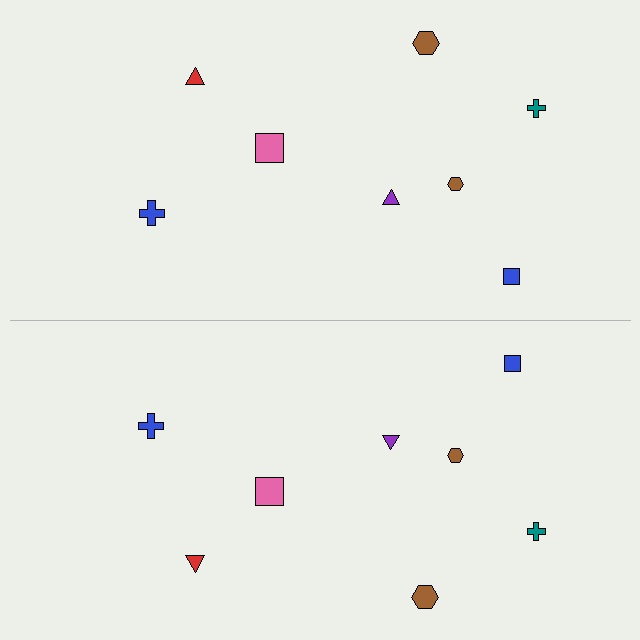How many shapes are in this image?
There are 16 shapes in this image.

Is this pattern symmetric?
Yes, this pattern has bilateral (reflection) symmetry.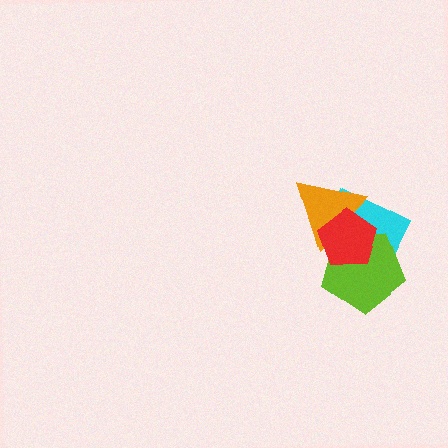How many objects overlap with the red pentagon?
3 objects overlap with the red pentagon.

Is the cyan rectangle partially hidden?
Yes, it is partially covered by another shape.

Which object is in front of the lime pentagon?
The red pentagon is in front of the lime pentagon.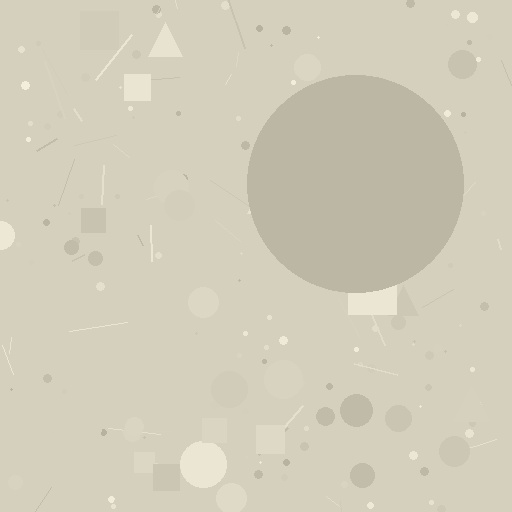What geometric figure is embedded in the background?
A circle is embedded in the background.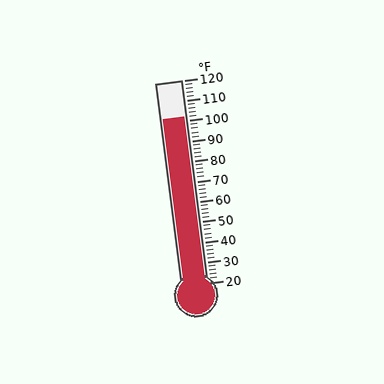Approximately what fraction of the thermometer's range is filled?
The thermometer is filled to approximately 80% of its range.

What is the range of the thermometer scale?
The thermometer scale ranges from 20°F to 120°F.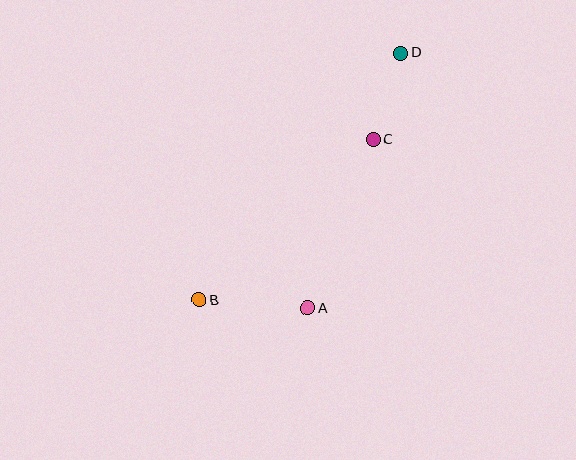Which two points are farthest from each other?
Points B and D are farthest from each other.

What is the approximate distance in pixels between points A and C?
The distance between A and C is approximately 181 pixels.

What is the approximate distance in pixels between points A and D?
The distance between A and D is approximately 271 pixels.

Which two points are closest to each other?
Points C and D are closest to each other.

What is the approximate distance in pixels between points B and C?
The distance between B and C is approximately 236 pixels.